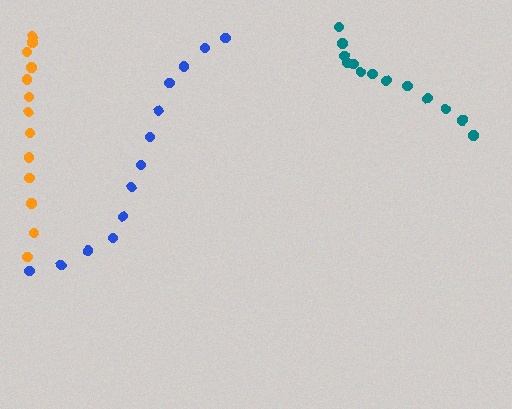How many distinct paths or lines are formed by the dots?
There are 3 distinct paths.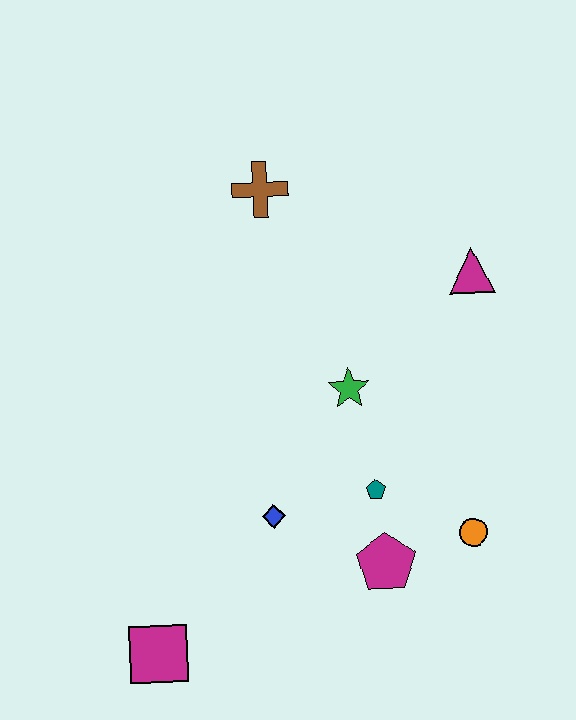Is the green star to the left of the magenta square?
No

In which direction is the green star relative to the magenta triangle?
The green star is to the left of the magenta triangle.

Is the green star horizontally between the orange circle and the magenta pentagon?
No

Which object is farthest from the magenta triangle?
The magenta square is farthest from the magenta triangle.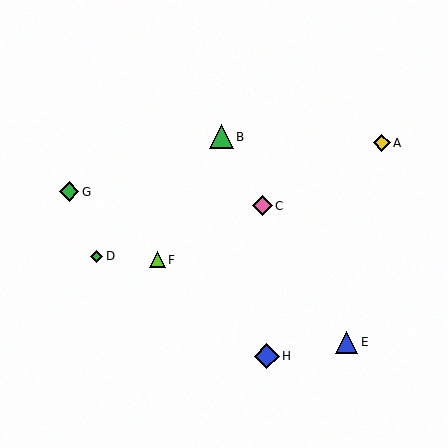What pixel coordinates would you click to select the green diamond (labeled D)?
Click at (96, 256) to select the green diamond D.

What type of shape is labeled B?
Shape B is a green triangle.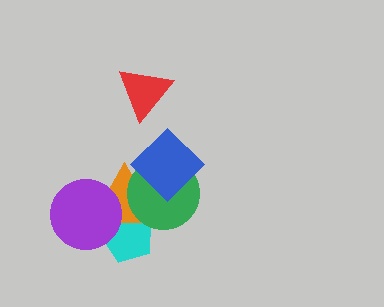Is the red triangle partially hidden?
No, no other shape covers it.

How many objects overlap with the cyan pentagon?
3 objects overlap with the cyan pentagon.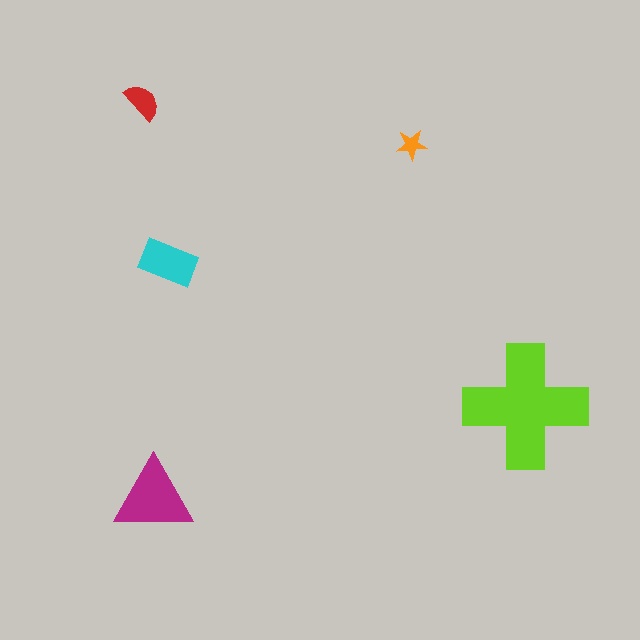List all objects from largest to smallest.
The lime cross, the magenta triangle, the cyan rectangle, the red semicircle, the orange star.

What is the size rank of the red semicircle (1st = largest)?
4th.